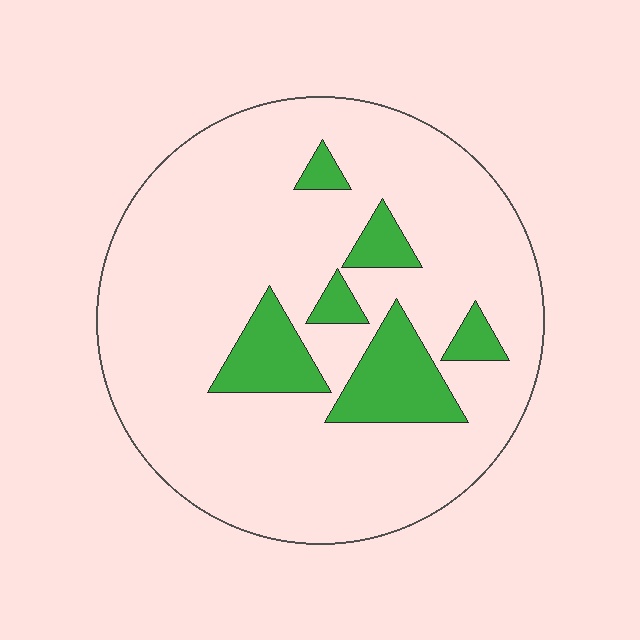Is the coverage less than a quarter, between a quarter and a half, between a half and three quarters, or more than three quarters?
Less than a quarter.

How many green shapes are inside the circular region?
6.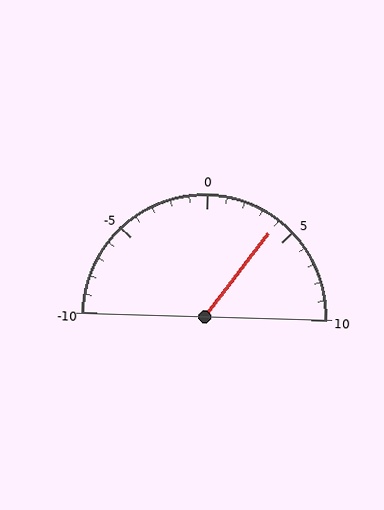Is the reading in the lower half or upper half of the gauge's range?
The reading is in the upper half of the range (-10 to 10).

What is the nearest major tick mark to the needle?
The nearest major tick mark is 5.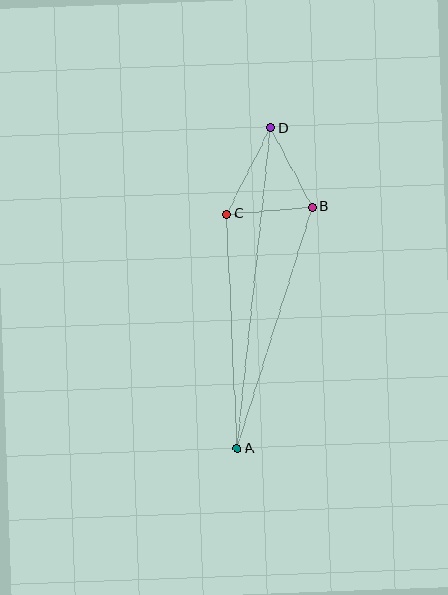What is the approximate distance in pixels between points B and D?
The distance between B and D is approximately 90 pixels.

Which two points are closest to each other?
Points B and C are closest to each other.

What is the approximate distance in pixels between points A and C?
The distance between A and C is approximately 235 pixels.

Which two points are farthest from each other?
Points A and D are farthest from each other.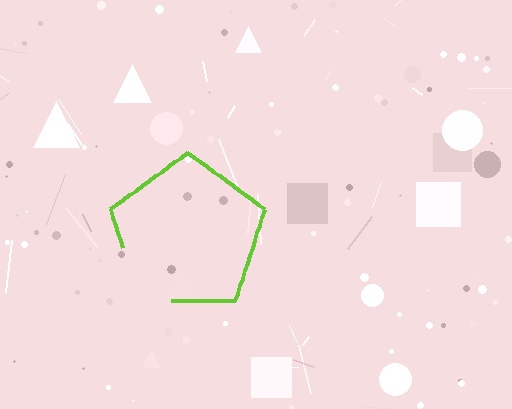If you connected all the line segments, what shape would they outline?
They would outline a pentagon.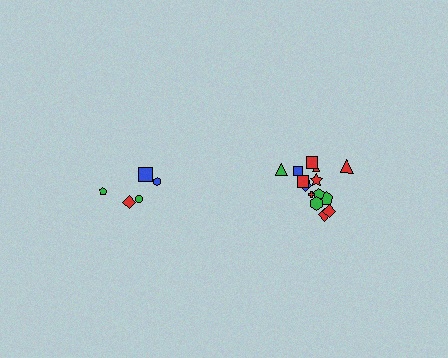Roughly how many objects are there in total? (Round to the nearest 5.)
Roughly 20 objects in total.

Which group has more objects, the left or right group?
The right group.